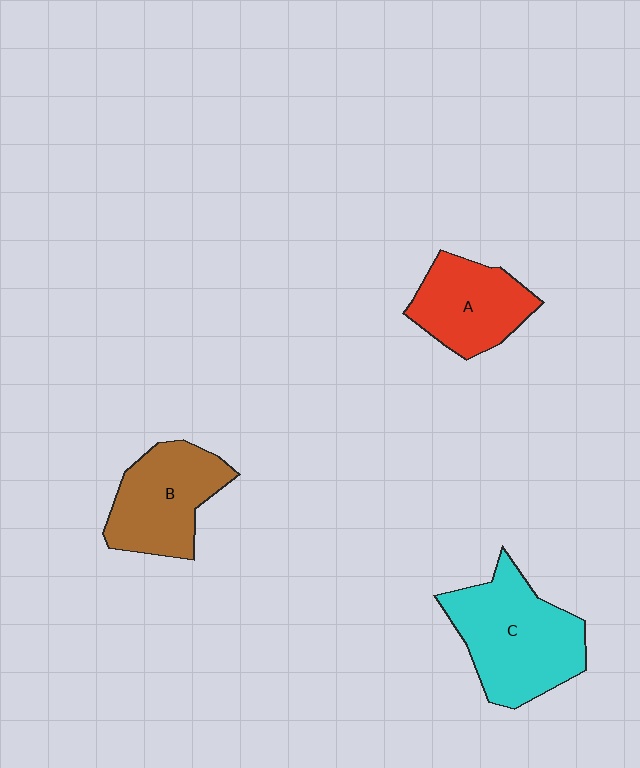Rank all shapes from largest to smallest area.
From largest to smallest: C (cyan), B (brown), A (red).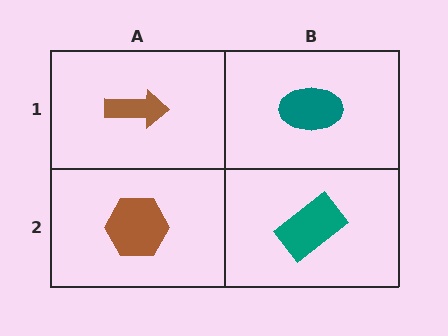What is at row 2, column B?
A teal rectangle.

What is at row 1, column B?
A teal ellipse.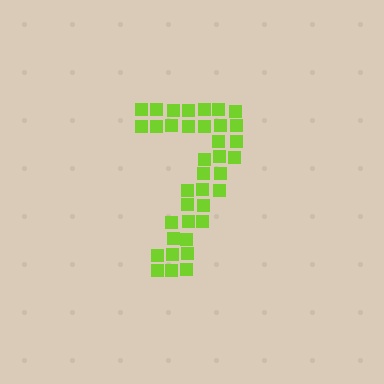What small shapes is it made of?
It is made of small squares.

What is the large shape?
The large shape is the digit 7.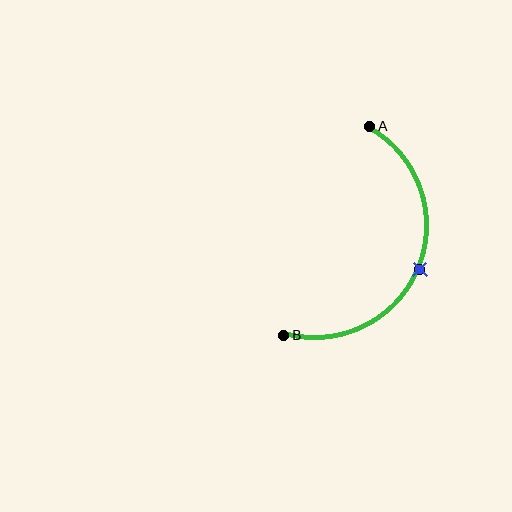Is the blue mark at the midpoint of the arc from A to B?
Yes. The blue mark lies on the arc at equal arc-length from both A and B — it is the arc midpoint.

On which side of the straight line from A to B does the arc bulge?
The arc bulges to the right of the straight line connecting A and B.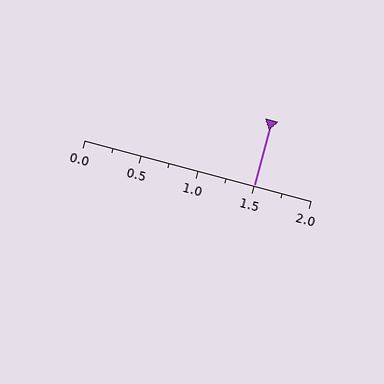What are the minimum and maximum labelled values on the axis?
The axis runs from 0.0 to 2.0.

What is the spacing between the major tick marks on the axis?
The major ticks are spaced 0.5 apart.